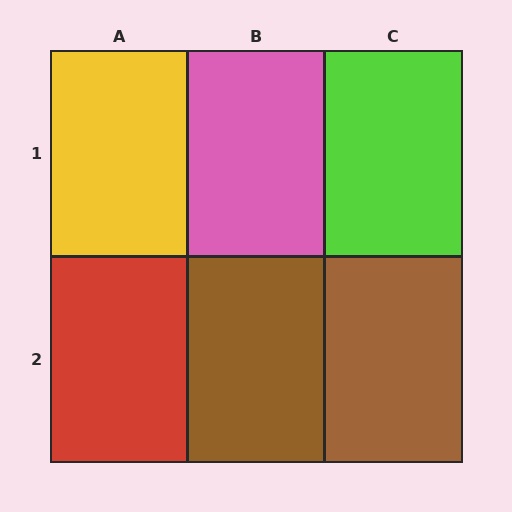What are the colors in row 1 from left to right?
Yellow, pink, lime.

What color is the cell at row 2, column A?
Red.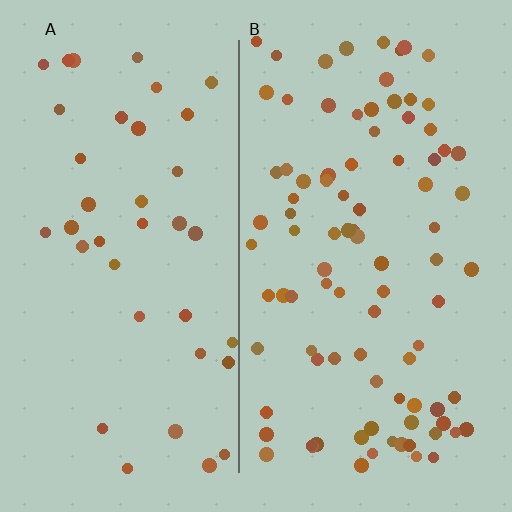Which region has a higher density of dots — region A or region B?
B (the right).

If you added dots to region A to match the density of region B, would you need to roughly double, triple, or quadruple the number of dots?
Approximately double.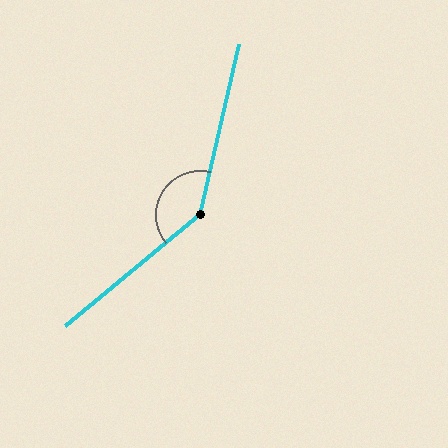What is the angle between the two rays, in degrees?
Approximately 143 degrees.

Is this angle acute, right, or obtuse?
It is obtuse.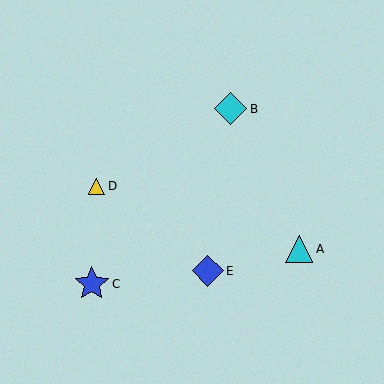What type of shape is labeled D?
Shape D is a yellow triangle.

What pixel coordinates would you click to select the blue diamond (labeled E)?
Click at (208, 271) to select the blue diamond E.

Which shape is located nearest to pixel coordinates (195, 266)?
The blue diamond (labeled E) at (208, 271) is nearest to that location.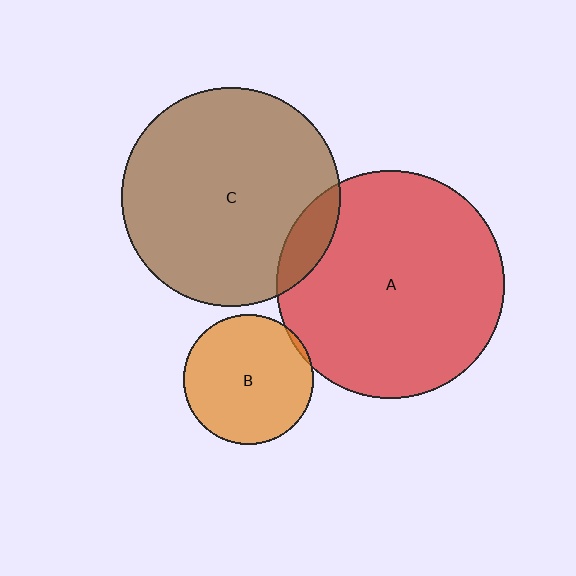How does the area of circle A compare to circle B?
Approximately 3.1 times.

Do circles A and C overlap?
Yes.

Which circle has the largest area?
Circle A (red).